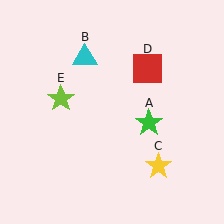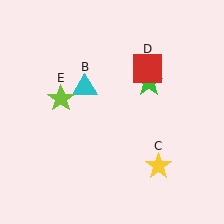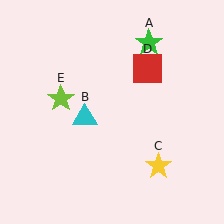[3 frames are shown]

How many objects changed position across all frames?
2 objects changed position: green star (object A), cyan triangle (object B).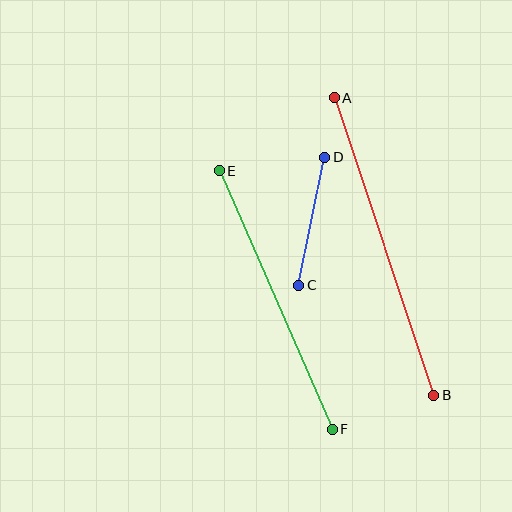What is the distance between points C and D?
The distance is approximately 130 pixels.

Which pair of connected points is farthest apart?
Points A and B are farthest apart.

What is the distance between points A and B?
The distance is approximately 314 pixels.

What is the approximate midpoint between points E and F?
The midpoint is at approximately (276, 300) pixels.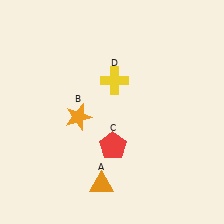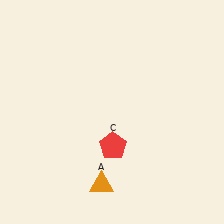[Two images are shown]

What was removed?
The orange star (B), the yellow cross (D) were removed in Image 2.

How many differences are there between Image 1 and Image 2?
There are 2 differences between the two images.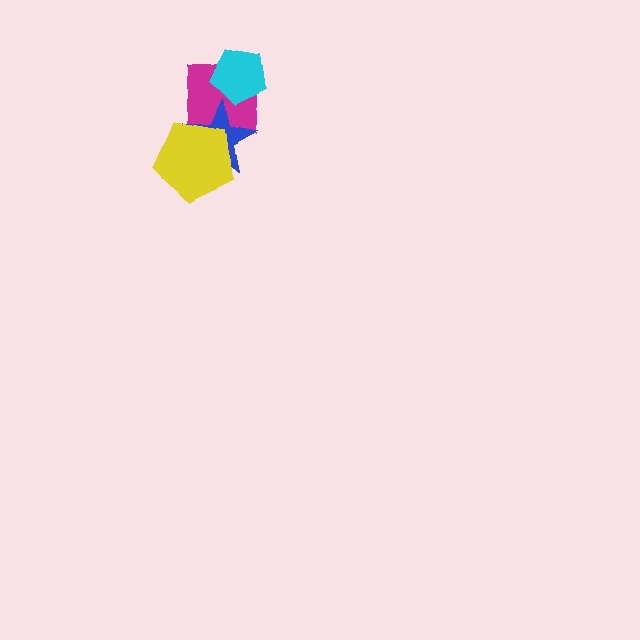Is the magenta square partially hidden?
Yes, it is partially covered by another shape.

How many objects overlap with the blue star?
2 objects overlap with the blue star.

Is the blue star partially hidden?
Yes, it is partially covered by another shape.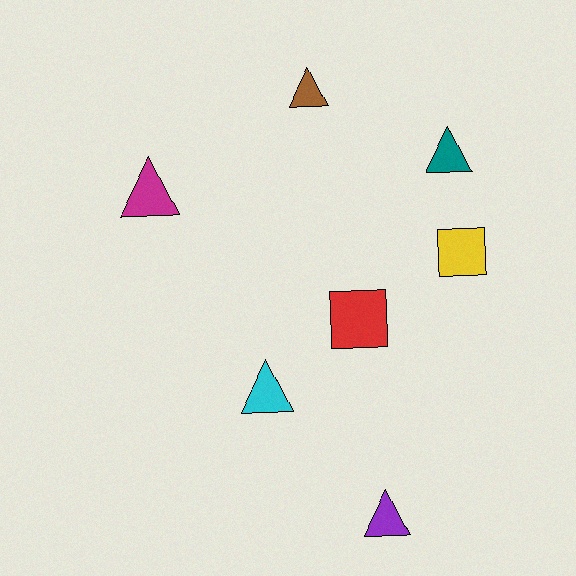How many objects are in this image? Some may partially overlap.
There are 7 objects.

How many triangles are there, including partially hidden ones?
There are 5 triangles.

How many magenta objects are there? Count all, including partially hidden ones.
There is 1 magenta object.